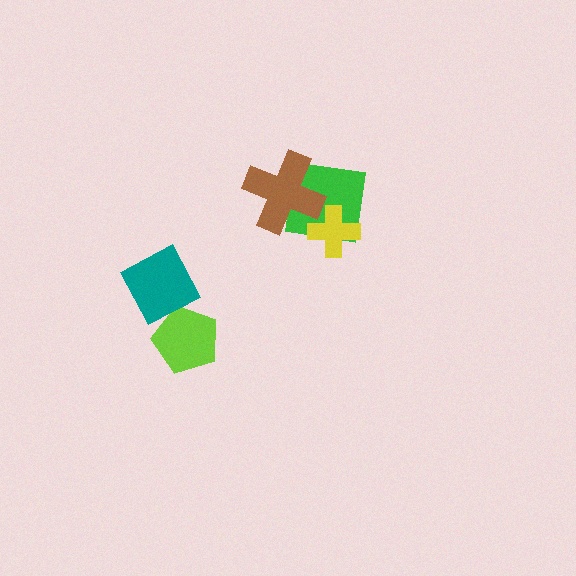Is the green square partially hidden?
Yes, it is partially covered by another shape.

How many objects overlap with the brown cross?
1 object overlaps with the brown cross.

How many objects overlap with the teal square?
0 objects overlap with the teal square.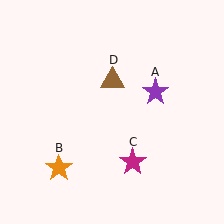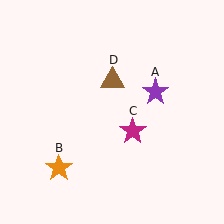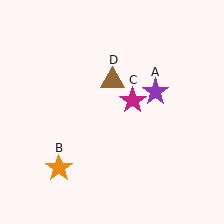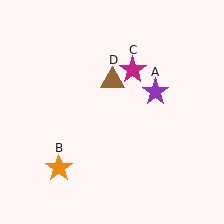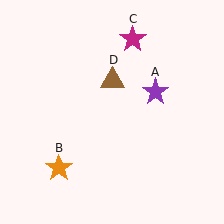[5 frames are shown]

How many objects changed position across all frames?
1 object changed position: magenta star (object C).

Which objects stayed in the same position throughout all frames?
Purple star (object A) and orange star (object B) and brown triangle (object D) remained stationary.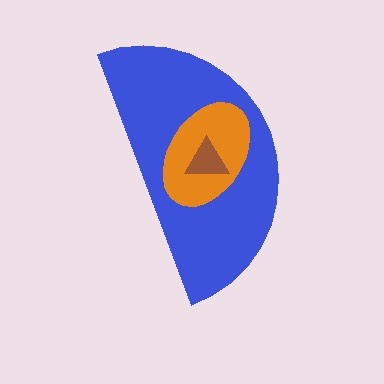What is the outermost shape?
The blue semicircle.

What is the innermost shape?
The brown triangle.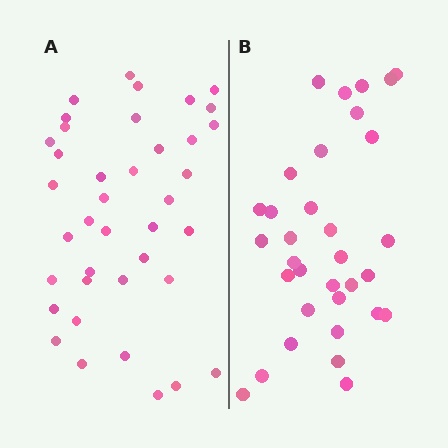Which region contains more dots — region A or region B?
Region A (the left region) has more dots.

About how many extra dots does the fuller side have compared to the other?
Region A has about 6 more dots than region B.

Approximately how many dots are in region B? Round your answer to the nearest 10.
About 30 dots. (The exact count is 33, which rounds to 30.)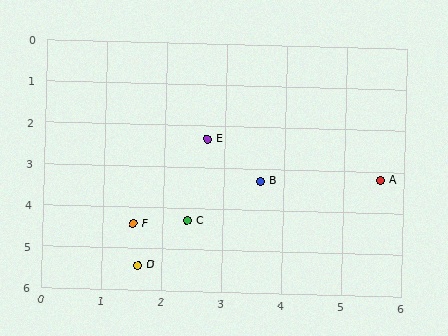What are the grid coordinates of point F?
Point F is at approximately (1.5, 4.4).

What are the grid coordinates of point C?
Point C is at approximately (2.4, 4.3).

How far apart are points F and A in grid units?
Points F and A are about 4.3 grid units apart.